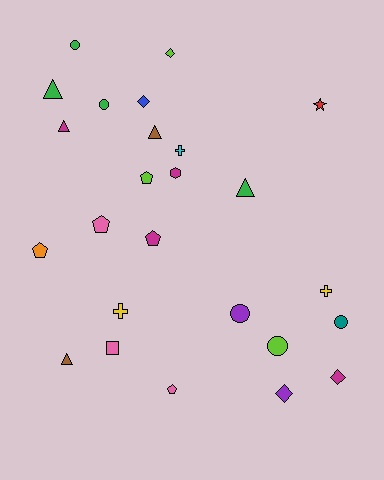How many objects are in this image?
There are 25 objects.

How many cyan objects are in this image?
There is 1 cyan object.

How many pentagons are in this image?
There are 5 pentagons.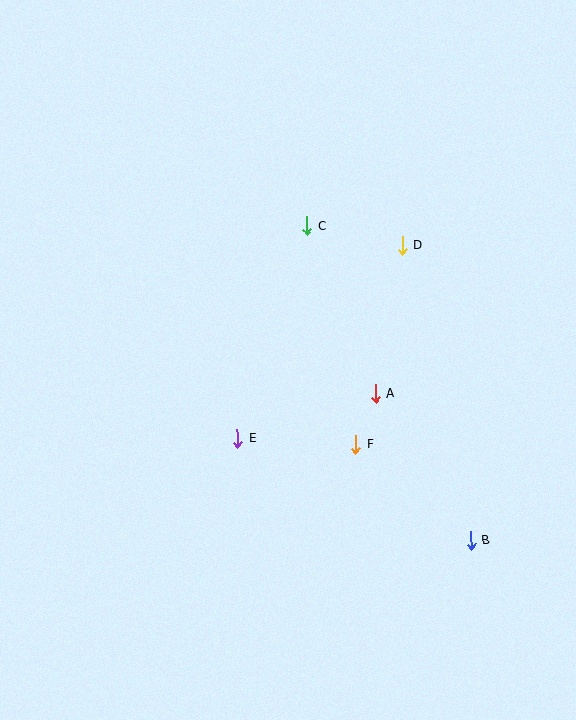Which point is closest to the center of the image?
Point E at (238, 439) is closest to the center.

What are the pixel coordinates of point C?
Point C is at (307, 226).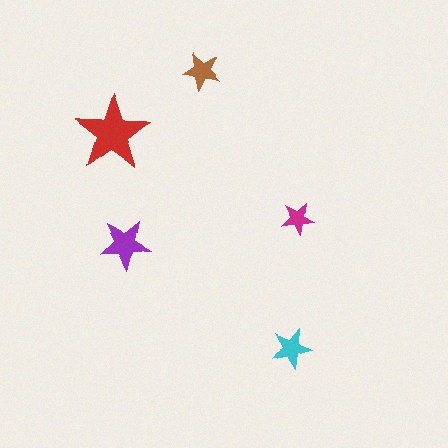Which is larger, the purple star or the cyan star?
The purple one.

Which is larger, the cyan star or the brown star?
The cyan one.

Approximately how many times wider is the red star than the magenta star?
About 2.5 times wider.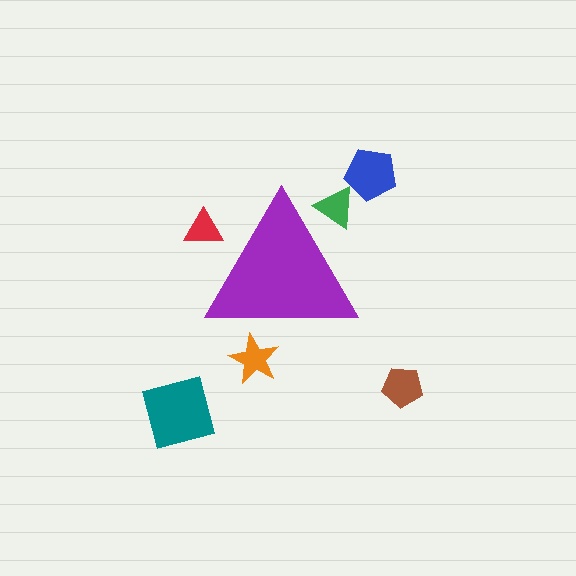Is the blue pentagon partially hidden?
No, the blue pentagon is fully visible.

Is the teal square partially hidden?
No, the teal square is fully visible.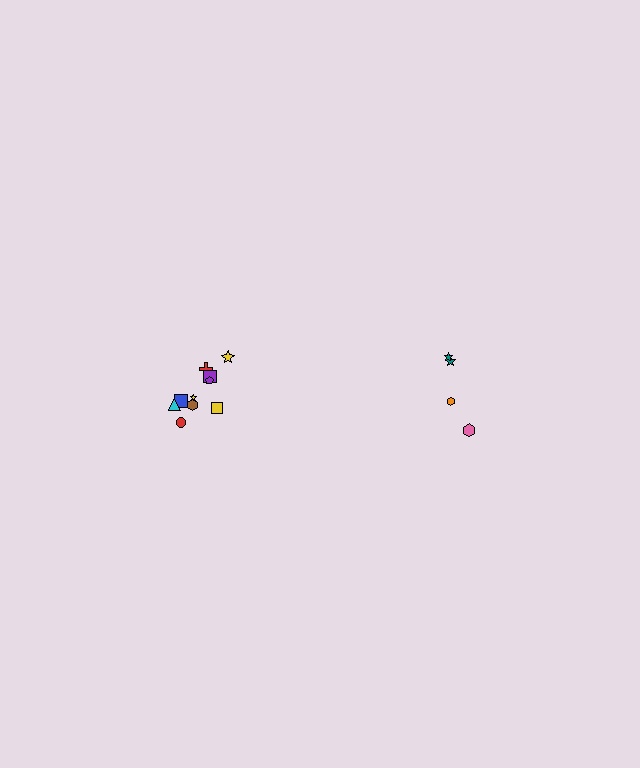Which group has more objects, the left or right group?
The left group.